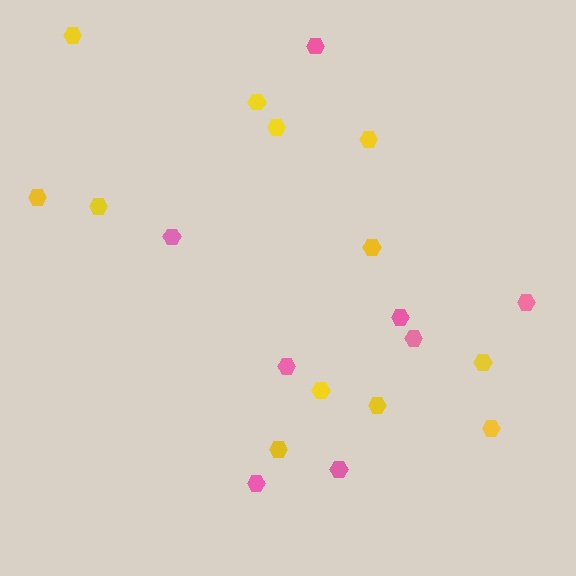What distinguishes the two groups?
There are 2 groups: one group of yellow hexagons (12) and one group of pink hexagons (8).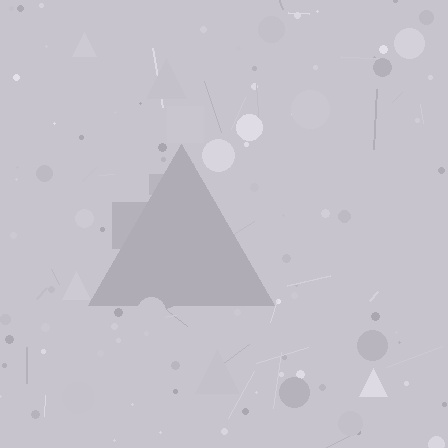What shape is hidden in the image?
A triangle is hidden in the image.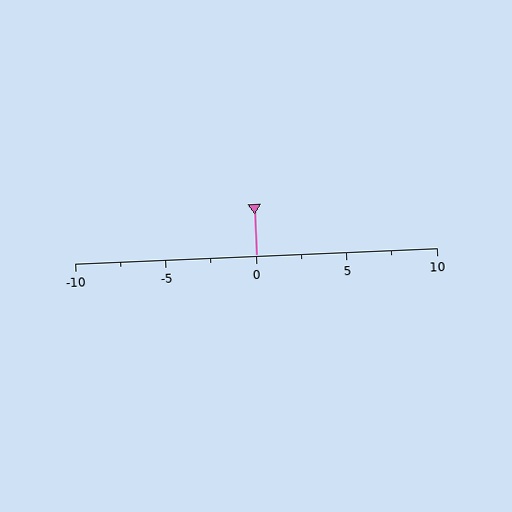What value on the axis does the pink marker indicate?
The marker indicates approximately 0.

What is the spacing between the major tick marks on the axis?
The major ticks are spaced 5 apart.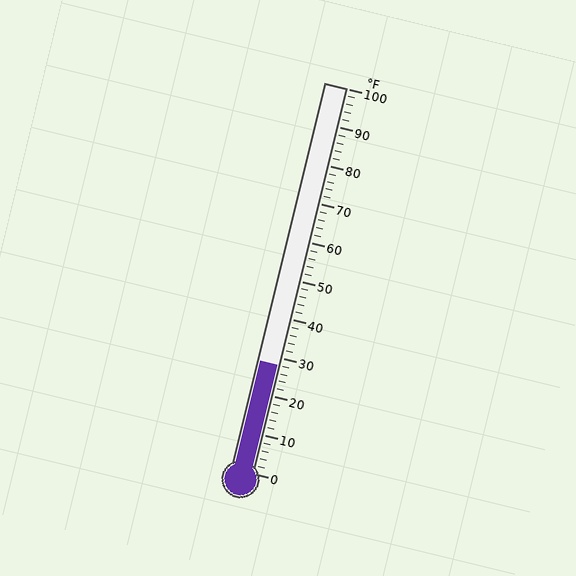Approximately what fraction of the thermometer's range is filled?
The thermometer is filled to approximately 30% of its range.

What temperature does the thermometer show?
The thermometer shows approximately 28°F.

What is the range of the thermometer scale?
The thermometer scale ranges from 0°F to 100°F.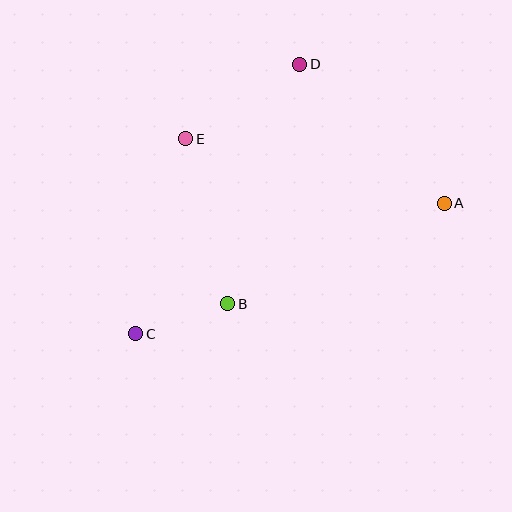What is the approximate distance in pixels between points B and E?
The distance between B and E is approximately 170 pixels.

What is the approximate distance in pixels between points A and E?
The distance between A and E is approximately 266 pixels.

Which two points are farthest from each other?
Points A and C are farthest from each other.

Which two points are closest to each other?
Points B and C are closest to each other.